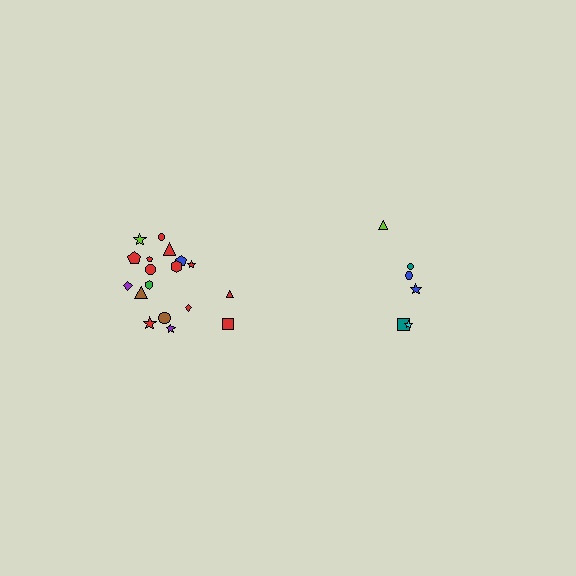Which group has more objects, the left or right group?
The left group.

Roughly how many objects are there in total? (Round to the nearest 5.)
Roughly 25 objects in total.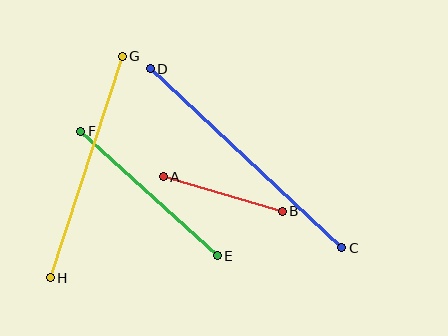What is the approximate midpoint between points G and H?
The midpoint is at approximately (86, 167) pixels.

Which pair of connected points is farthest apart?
Points C and D are farthest apart.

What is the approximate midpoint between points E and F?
The midpoint is at approximately (149, 193) pixels.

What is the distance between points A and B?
The distance is approximately 124 pixels.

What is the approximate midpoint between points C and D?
The midpoint is at approximately (246, 158) pixels.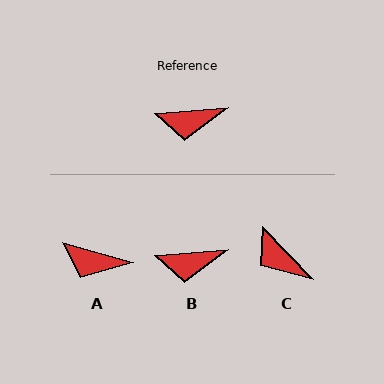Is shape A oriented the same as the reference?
No, it is off by about 20 degrees.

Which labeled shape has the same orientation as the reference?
B.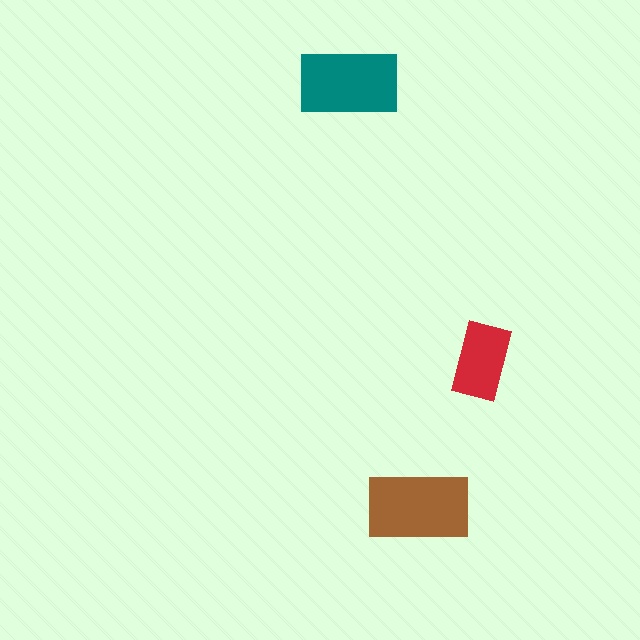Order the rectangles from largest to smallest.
the brown one, the teal one, the red one.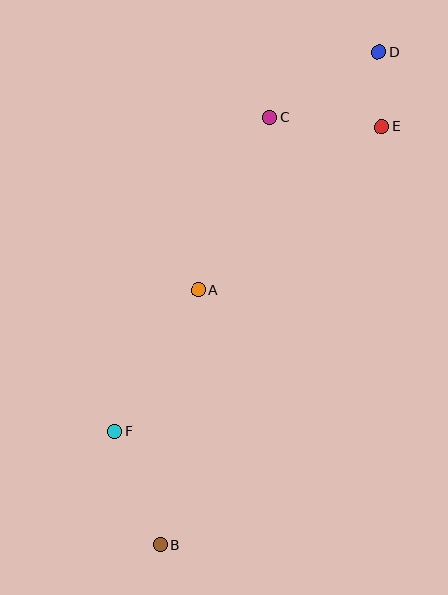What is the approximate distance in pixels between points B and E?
The distance between B and E is approximately 473 pixels.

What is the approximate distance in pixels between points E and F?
The distance between E and F is approximately 405 pixels.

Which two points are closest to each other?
Points D and E are closest to each other.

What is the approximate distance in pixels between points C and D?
The distance between C and D is approximately 127 pixels.